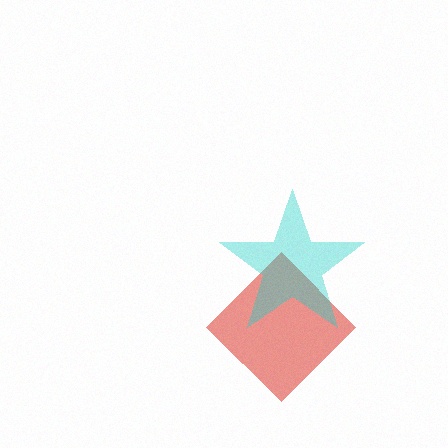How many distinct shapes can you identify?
There are 2 distinct shapes: a red diamond, a cyan star.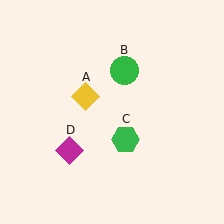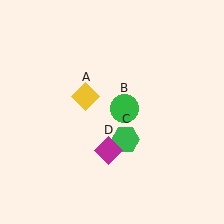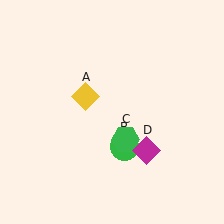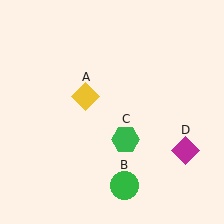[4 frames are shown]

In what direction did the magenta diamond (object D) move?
The magenta diamond (object D) moved right.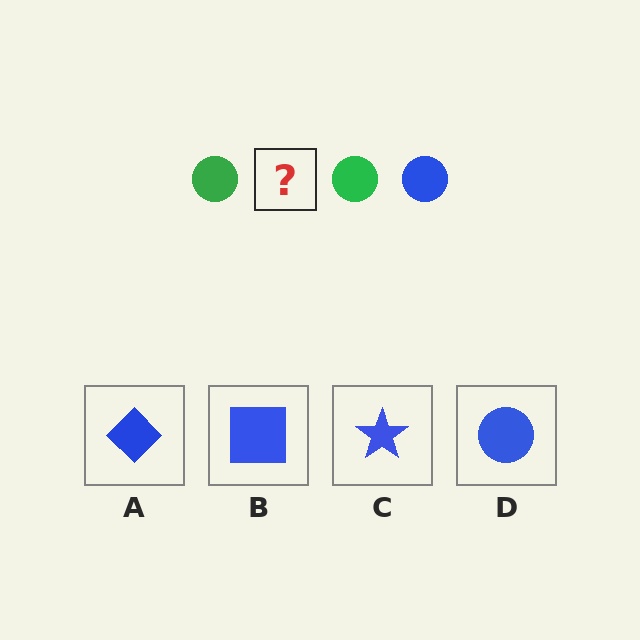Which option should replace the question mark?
Option D.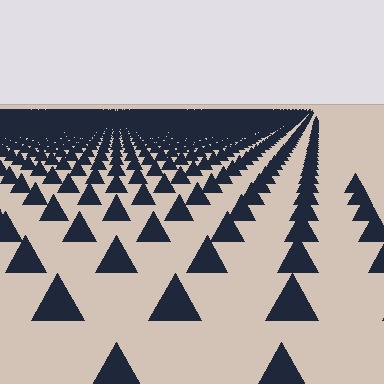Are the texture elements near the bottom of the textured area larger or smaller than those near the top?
Larger. Near the bottom, elements are closer to the viewer and appear at a bigger on-screen size.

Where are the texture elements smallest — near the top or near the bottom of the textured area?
Near the top.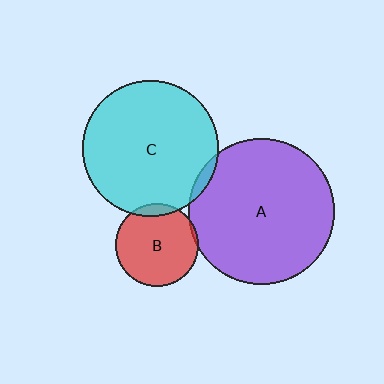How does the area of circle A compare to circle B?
Approximately 3.1 times.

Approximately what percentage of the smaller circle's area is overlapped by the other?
Approximately 5%.